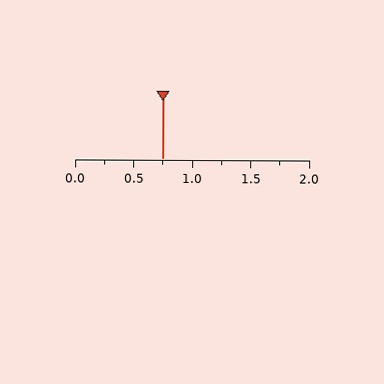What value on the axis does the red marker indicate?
The marker indicates approximately 0.75.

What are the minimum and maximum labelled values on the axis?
The axis runs from 0.0 to 2.0.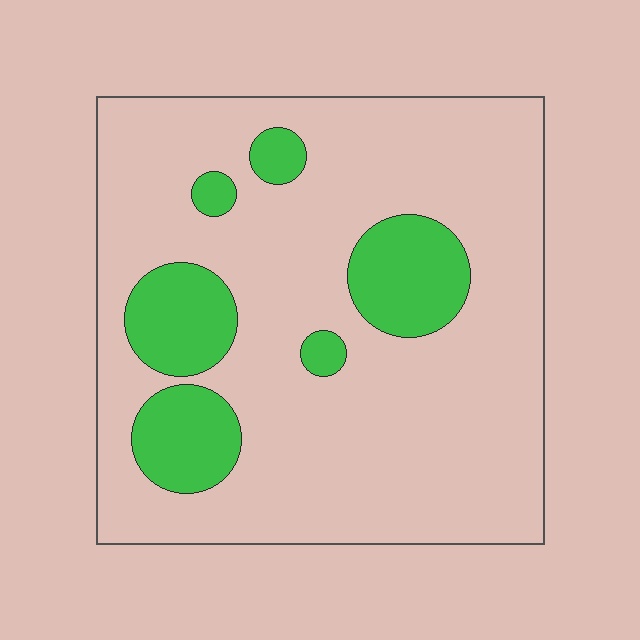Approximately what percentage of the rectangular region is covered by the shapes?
Approximately 20%.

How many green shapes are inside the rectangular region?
6.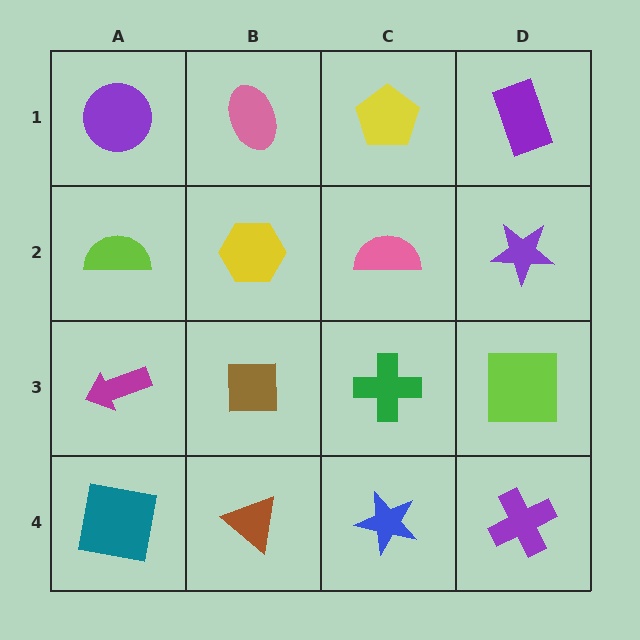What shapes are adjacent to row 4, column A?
A magenta arrow (row 3, column A), a brown triangle (row 4, column B).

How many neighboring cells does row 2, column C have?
4.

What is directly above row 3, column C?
A pink semicircle.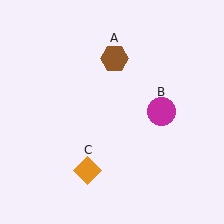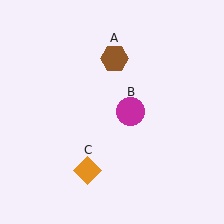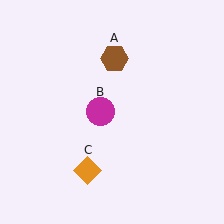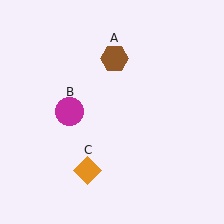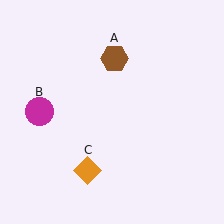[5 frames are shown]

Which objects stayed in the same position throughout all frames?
Brown hexagon (object A) and orange diamond (object C) remained stationary.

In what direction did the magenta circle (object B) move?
The magenta circle (object B) moved left.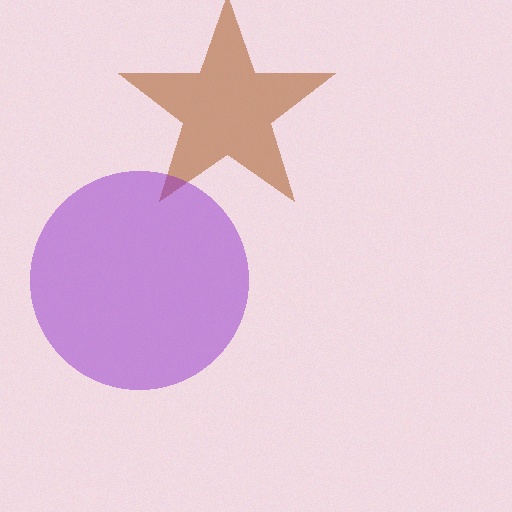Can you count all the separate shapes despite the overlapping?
Yes, there are 2 separate shapes.